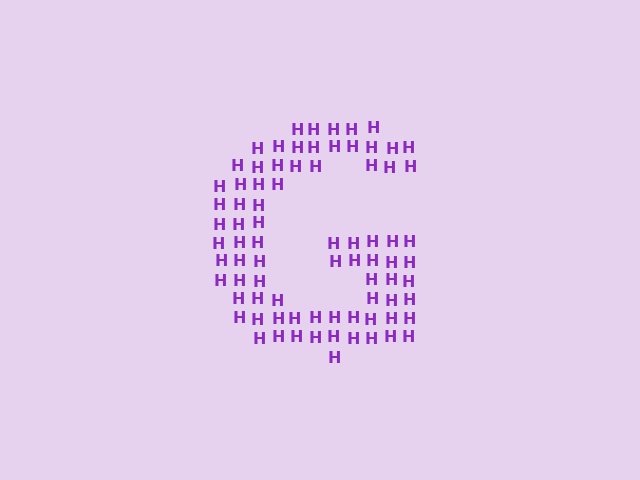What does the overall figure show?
The overall figure shows the letter G.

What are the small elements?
The small elements are letter H's.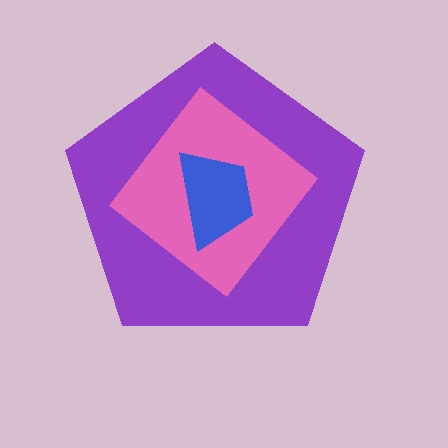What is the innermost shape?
The blue trapezoid.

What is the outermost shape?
The purple pentagon.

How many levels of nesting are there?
3.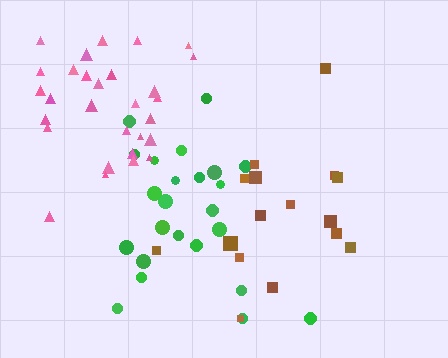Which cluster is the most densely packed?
Pink.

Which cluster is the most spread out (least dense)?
Brown.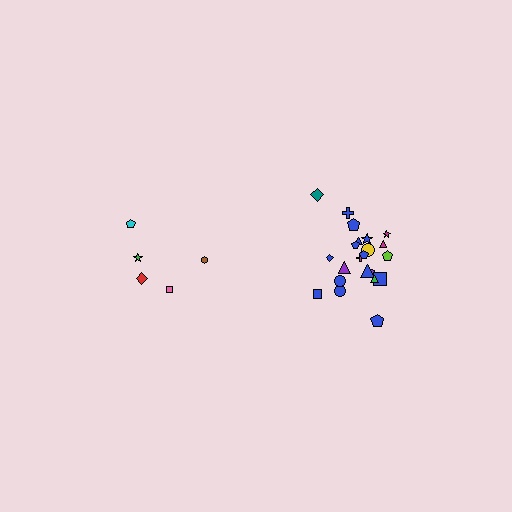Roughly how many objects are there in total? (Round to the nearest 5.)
Roughly 25 objects in total.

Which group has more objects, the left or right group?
The right group.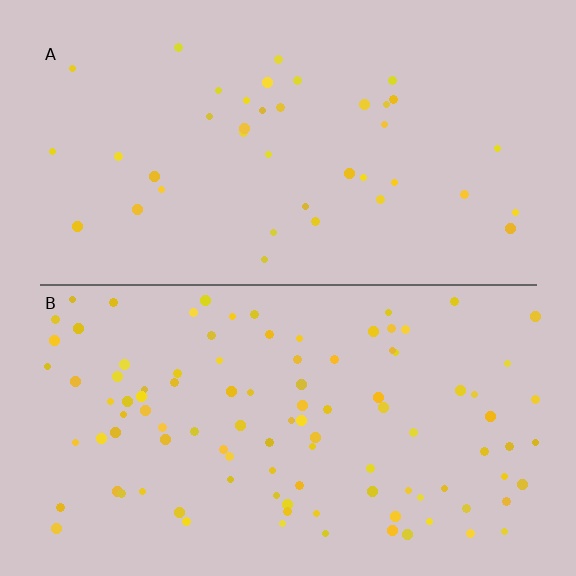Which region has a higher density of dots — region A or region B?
B (the bottom).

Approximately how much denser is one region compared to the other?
Approximately 2.6× — region B over region A.